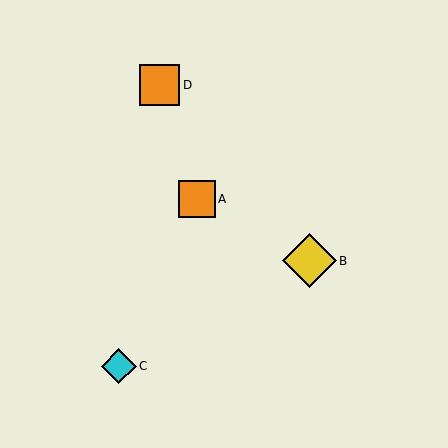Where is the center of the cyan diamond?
The center of the cyan diamond is at (119, 366).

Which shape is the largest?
The yellow diamond (labeled B) is the largest.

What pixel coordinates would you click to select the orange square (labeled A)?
Click at (197, 199) to select the orange square A.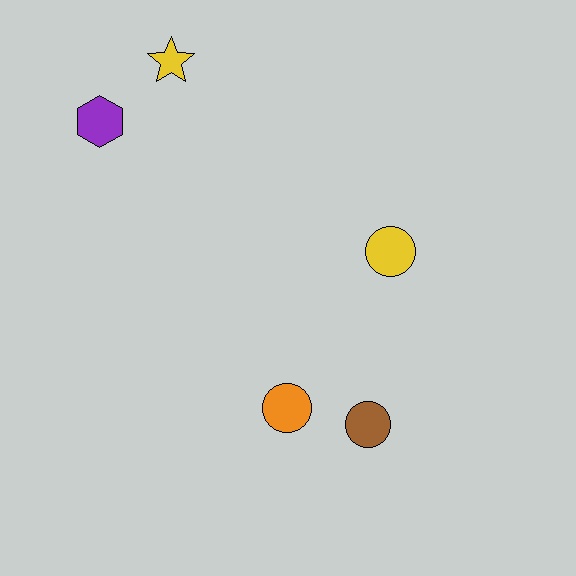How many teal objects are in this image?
There are no teal objects.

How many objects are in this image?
There are 5 objects.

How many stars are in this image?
There is 1 star.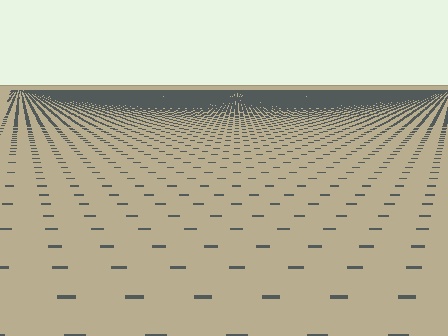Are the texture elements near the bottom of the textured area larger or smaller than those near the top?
Larger. Near the bottom, elements are closer to the viewer and appear at a bigger on-screen size.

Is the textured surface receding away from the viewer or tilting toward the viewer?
The surface is receding away from the viewer. Texture elements get smaller and denser toward the top.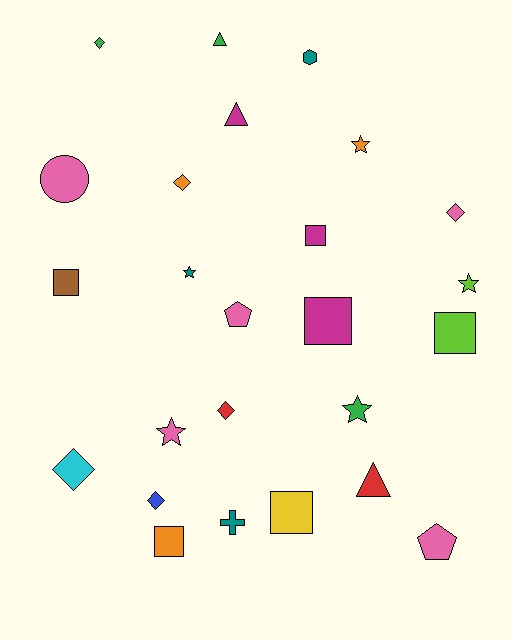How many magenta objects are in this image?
There are 3 magenta objects.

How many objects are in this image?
There are 25 objects.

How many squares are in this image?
There are 6 squares.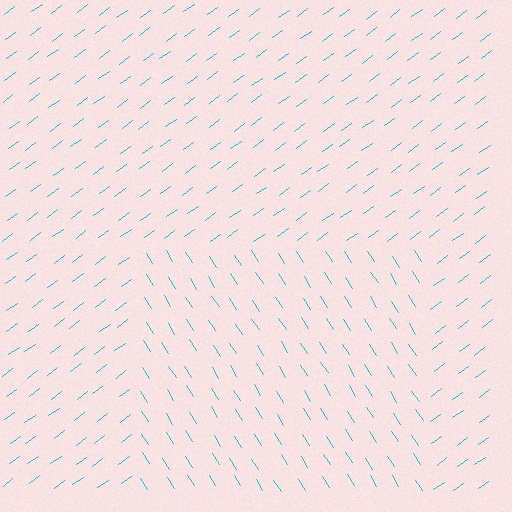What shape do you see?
I see a rectangle.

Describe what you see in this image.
The image is filled with small cyan line segments. A rectangle region in the image has lines oriented differently from the surrounding lines, creating a visible texture boundary.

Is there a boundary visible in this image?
Yes, there is a texture boundary formed by a change in line orientation.